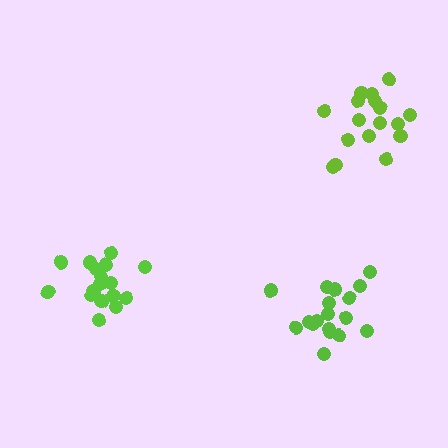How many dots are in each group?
Group 1: 18 dots, Group 2: 17 dots, Group 3: 18 dots (53 total).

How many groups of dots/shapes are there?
There are 3 groups.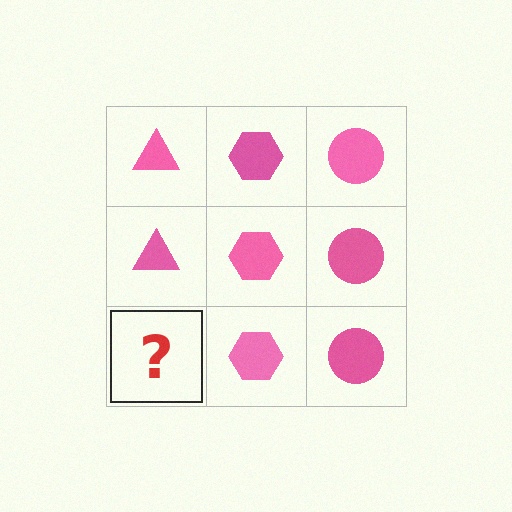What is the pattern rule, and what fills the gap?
The rule is that each column has a consistent shape. The gap should be filled with a pink triangle.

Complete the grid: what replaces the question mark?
The question mark should be replaced with a pink triangle.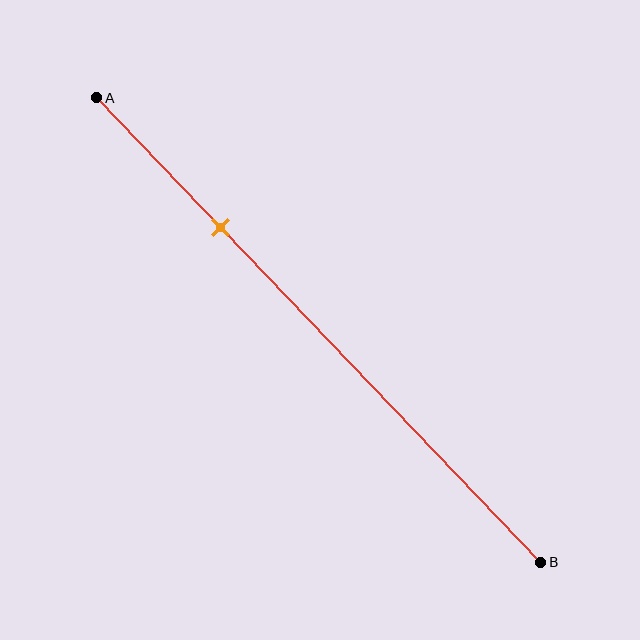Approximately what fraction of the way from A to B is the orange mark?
The orange mark is approximately 30% of the way from A to B.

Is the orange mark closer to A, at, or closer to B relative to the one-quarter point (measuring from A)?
The orange mark is approximately at the one-quarter point of segment AB.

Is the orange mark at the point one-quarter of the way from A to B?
Yes, the mark is approximately at the one-quarter point.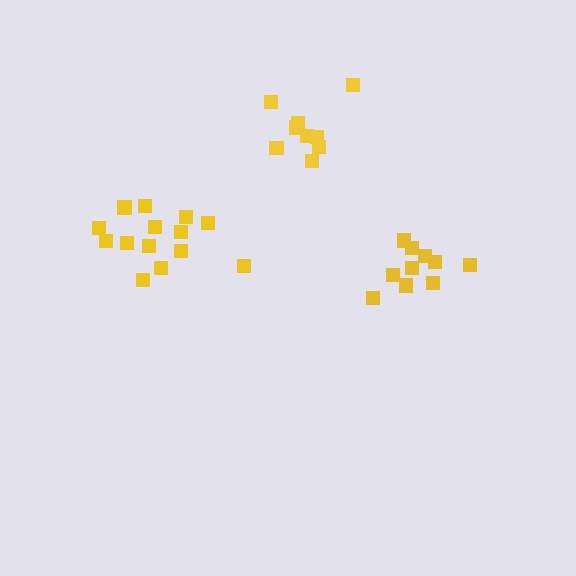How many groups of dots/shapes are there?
There are 3 groups.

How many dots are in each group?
Group 1: 9 dots, Group 2: 14 dots, Group 3: 10 dots (33 total).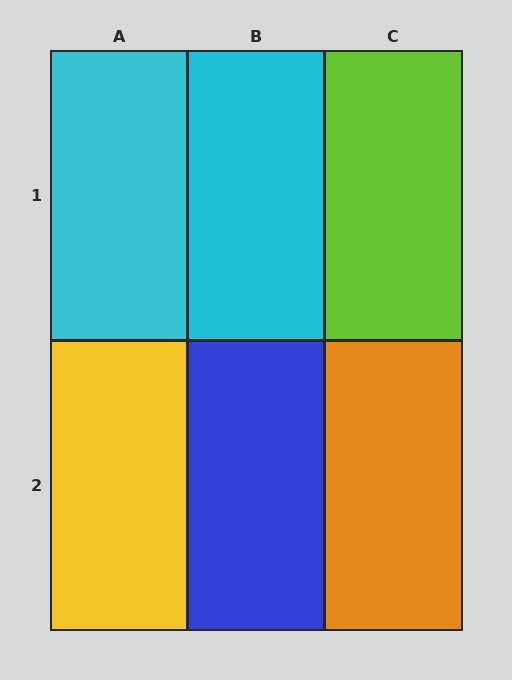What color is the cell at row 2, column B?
Blue.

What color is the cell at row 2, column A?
Yellow.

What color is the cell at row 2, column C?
Orange.